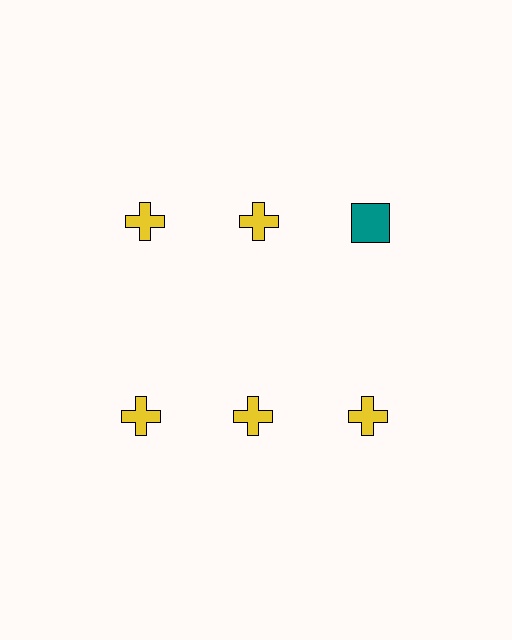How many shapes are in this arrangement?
There are 6 shapes arranged in a grid pattern.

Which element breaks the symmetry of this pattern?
The teal square in the top row, center column breaks the symmetry. All other shapes are yellow crosses.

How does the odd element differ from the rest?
It differs in both color (teal instead of yellow) and shape (square instead of cross).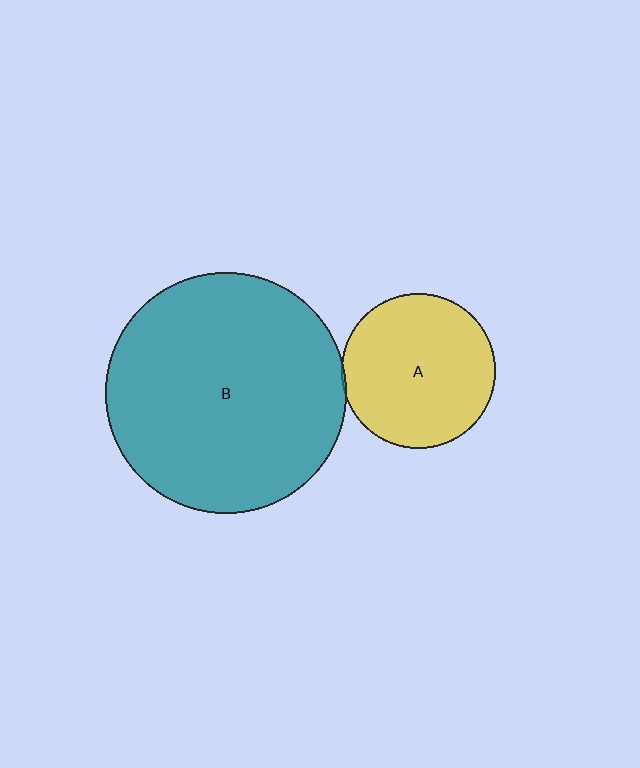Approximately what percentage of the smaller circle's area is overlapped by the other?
Approximately 5%.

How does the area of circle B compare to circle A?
Approximately 2.4 times.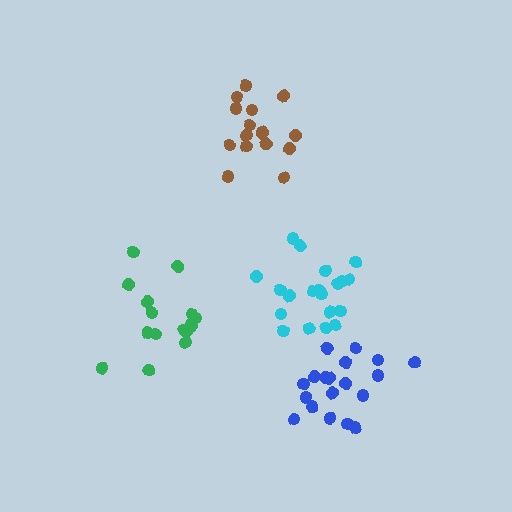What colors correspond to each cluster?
The clusters are colored: cyan, brown, blue, green.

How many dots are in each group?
Group 1: 20 dots, Group 2: 16 dots, Group 3: 19 dots, Group 4: 16 dots (71 total).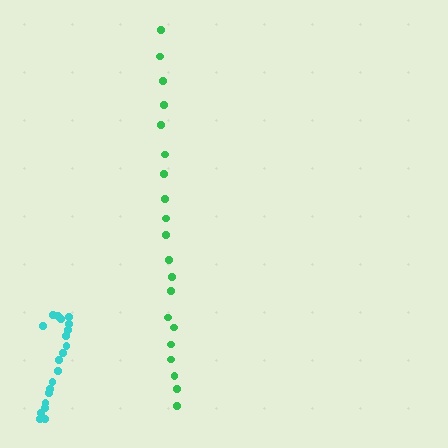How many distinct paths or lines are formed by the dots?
There are 2 distinct paths.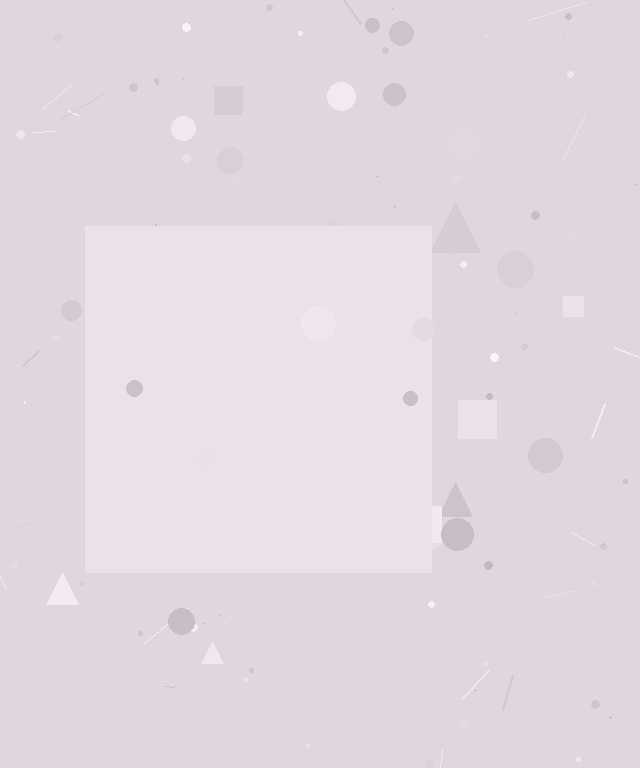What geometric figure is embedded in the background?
A square is embedded in the background.